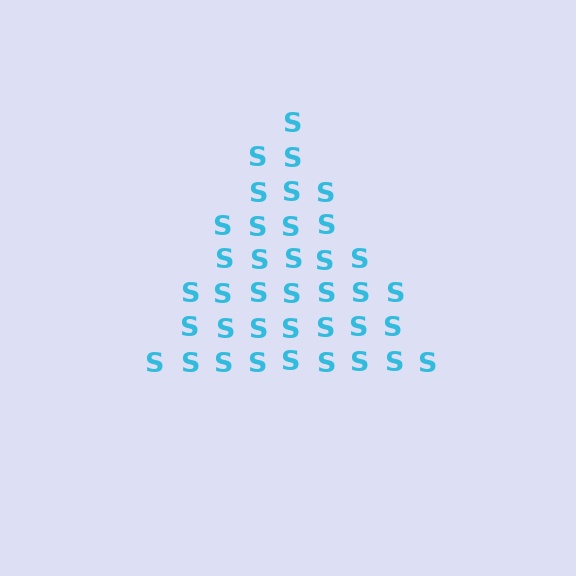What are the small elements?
The small elements are letter S's.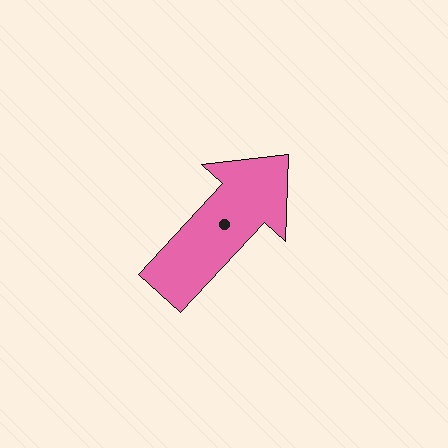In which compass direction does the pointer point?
Northeast.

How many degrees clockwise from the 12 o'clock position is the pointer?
Approximately 43 degrees.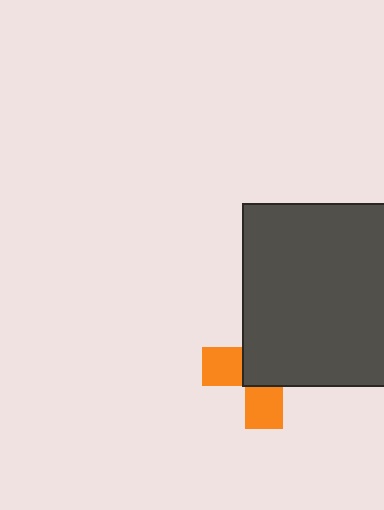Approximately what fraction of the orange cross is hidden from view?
Roughly 62% of the orange cross is hidden behind the dark gray square.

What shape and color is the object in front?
The object in front is a dark gray square.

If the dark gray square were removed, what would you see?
You would see the complete orange cross.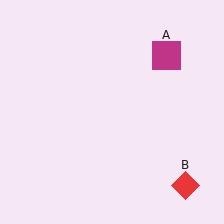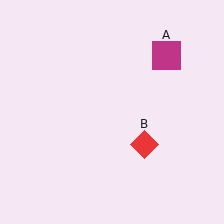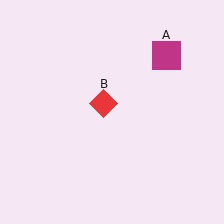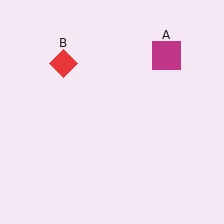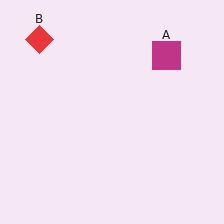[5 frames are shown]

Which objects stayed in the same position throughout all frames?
Magenta square (object A) remained stationary.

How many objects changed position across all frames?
1 object changed position: red diamond (object B).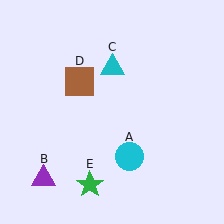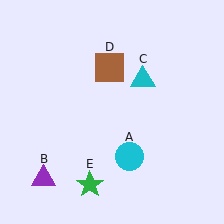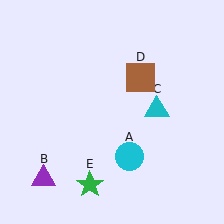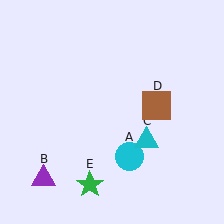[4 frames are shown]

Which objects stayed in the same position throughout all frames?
Cyan circle (object A) and purple triangle (object B) and green star (object E) remained stationary.